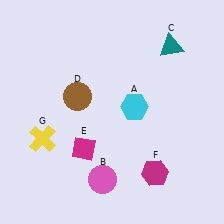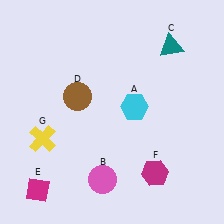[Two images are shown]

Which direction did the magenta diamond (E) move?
The magenta diamond (E) moved left.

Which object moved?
The magenta diamond (E) moved left.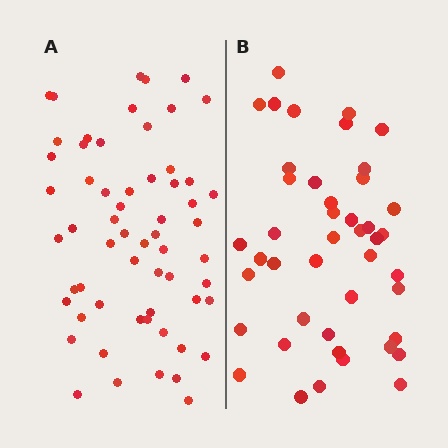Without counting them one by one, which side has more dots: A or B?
Region A (the left region) has more dots.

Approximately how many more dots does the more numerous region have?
Region A has approximately 15 more dots than region B.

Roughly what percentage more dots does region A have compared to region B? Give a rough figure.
About 35% more.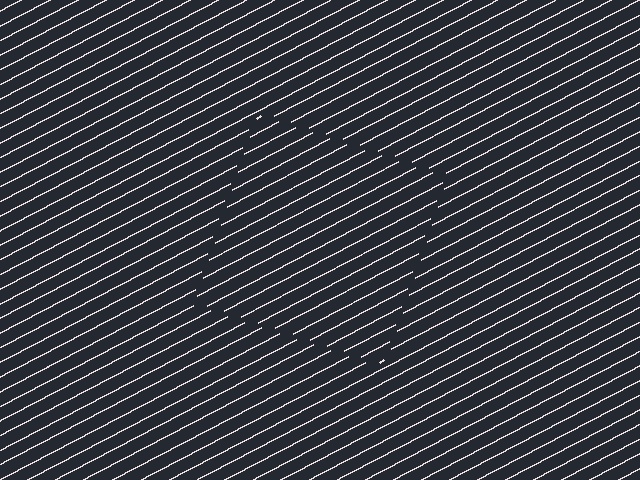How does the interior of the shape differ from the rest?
The interior of the shape contains the same grating, shifted by half a period — the contour is defined by the phase discontinuity where line-ends from the inner and outer gratings abut.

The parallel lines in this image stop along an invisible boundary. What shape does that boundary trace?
An illusory square. The interior of the shape contains the same grating, shifted by half a period — the contour is defined by the phase discontinuity where line-ends from the inner and outer gratings abut.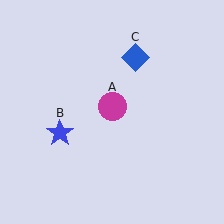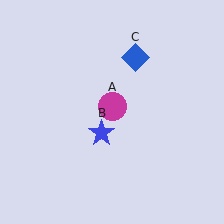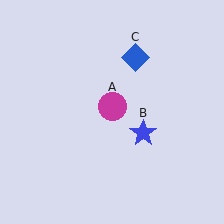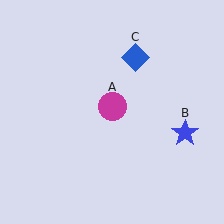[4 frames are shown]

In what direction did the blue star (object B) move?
The blue star (object B) moved right.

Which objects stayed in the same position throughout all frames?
Magenta circle (object A) and blue diamond (object C) remained stationary.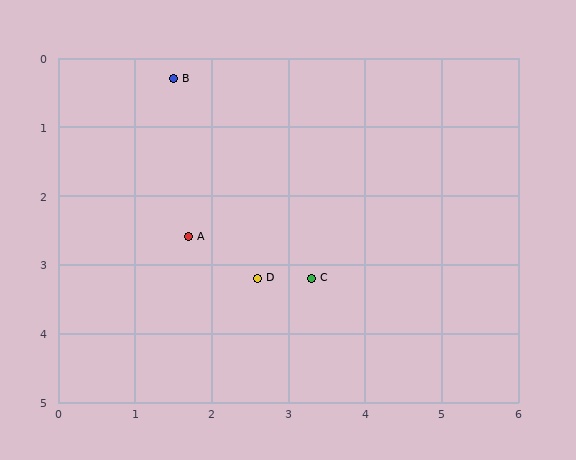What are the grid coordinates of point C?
Point C is at approximately (3.3, 3.2).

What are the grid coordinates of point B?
Point B is at approximately (1.5, 0.3).